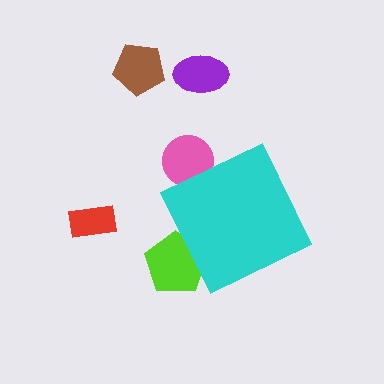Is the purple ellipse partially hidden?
No, the purple ellipse is fully visible.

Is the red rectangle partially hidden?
No, the red rectangle is fully visible.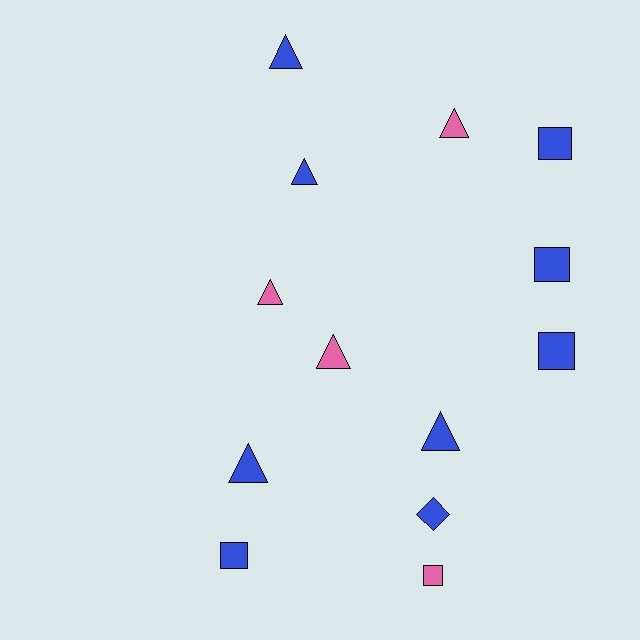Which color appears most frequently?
Blue, with 9 objects.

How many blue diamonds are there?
There is 1 blue diamond.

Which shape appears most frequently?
Triangle, with 7 objects.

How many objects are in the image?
There are 13 objects.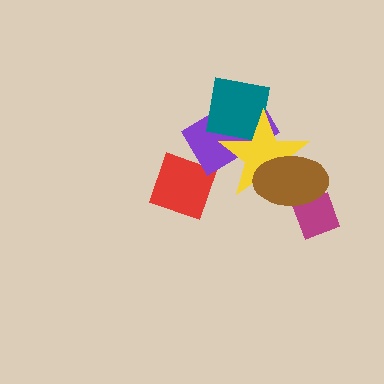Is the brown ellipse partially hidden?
No, no other shape covers it.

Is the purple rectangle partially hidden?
Yes, it is partially covered by another shape.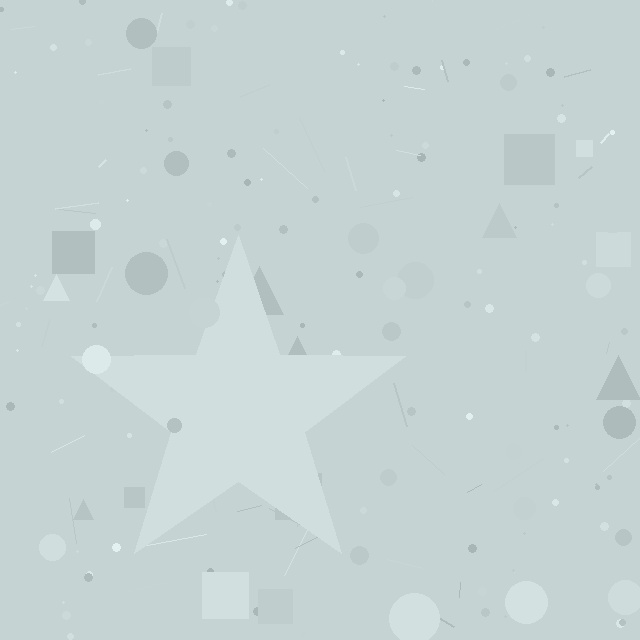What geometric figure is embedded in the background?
A star is embedded in the background.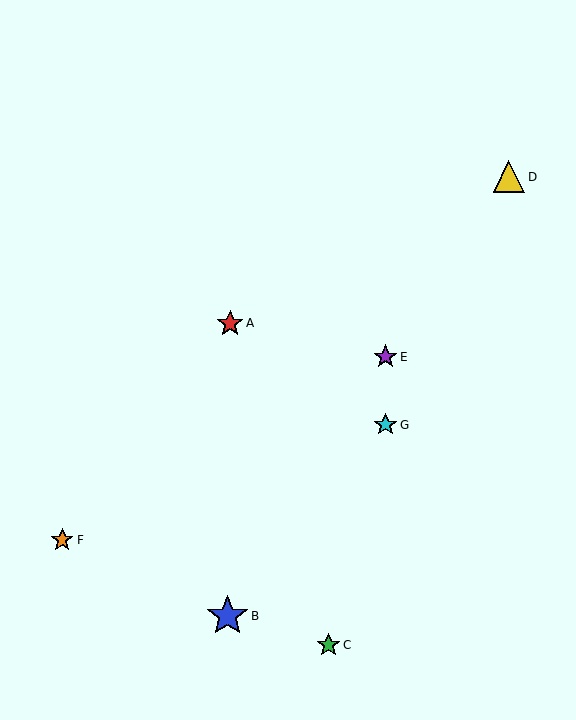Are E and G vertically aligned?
Yes, both are at x≈386.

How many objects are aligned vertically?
2 objects (E, G) are aligned vertically.